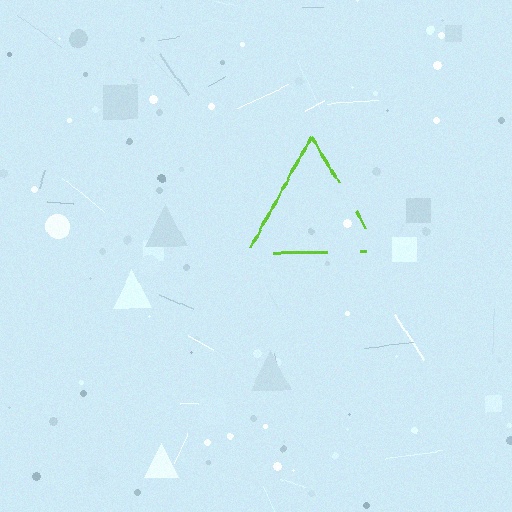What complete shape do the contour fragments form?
The contour fragments form a triangle.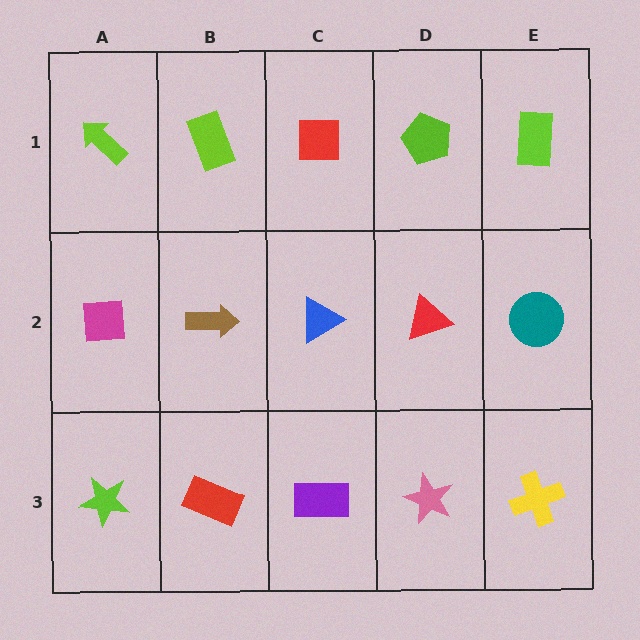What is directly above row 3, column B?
A brown arrow.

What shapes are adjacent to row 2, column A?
A lime arrow (row 1, column A), a lime star (row 3, column A), a brown arrow (row 2, column B).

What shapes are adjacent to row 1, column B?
A brown arrow (row 2, column B), a lime arrow (row 1, column A), a red square (row 1, column C).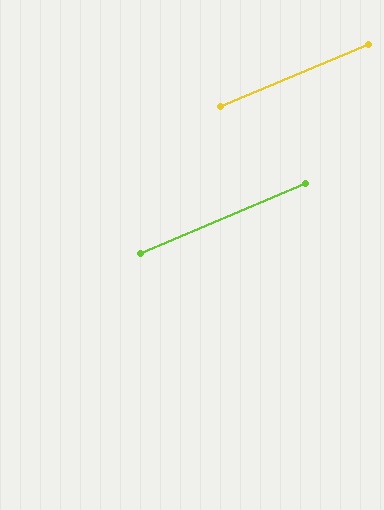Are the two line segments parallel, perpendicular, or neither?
Parallel — their directions differ by only 0.7°.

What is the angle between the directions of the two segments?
Approximately 1 degree.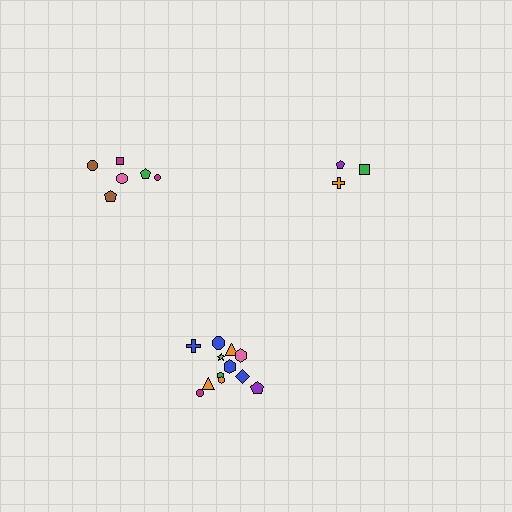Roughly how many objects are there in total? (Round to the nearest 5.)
Roughly 20 objects in total.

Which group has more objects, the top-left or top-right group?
The top-left group.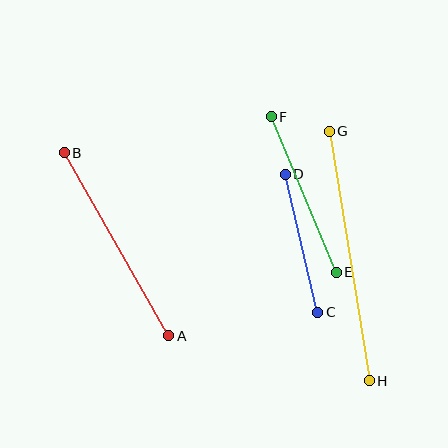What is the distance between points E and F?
The distance is approximately 169 pixels.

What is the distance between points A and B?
The distance is approximately 211 pixels.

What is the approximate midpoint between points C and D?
The midpoint is at approximately (302, 243) pixels.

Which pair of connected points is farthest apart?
Points G and H are farthest apart.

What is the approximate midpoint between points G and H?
The midpoint is at approximately (349, 256) pixels.